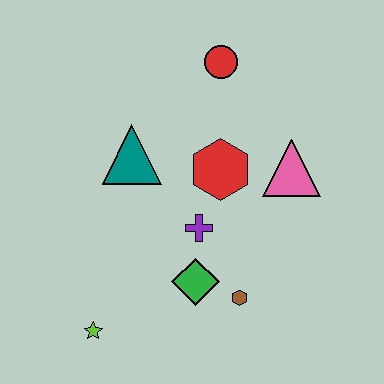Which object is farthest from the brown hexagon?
The red circle is farthest from the brown hexagon.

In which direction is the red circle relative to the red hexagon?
The red circle is above the red hexagon.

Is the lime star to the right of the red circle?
No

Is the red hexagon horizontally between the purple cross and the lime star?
No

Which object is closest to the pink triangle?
The red hexagon is closest to the pink triangle.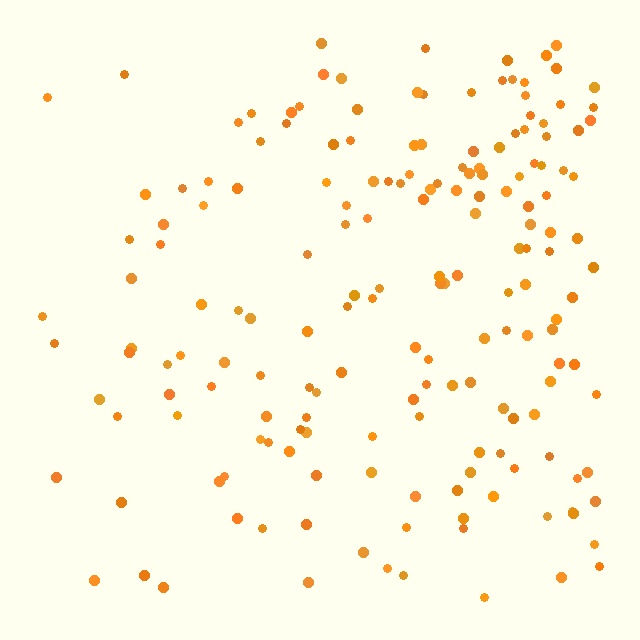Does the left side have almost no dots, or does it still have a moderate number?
Still a moderate number, just noticeably fewer than the right.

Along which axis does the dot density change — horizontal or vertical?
Horizontal.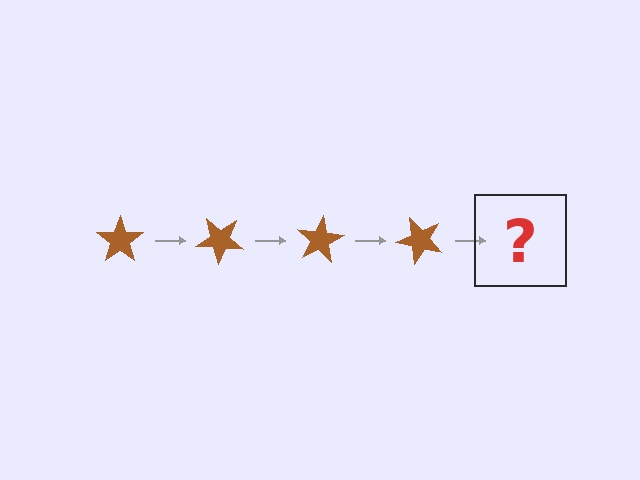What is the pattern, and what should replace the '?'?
The pattern is that the star rotates 40 degrees each step. The '?' should be a brown star rotated 160 degrees.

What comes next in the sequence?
The next element should be a brown star rotated 160 degrees.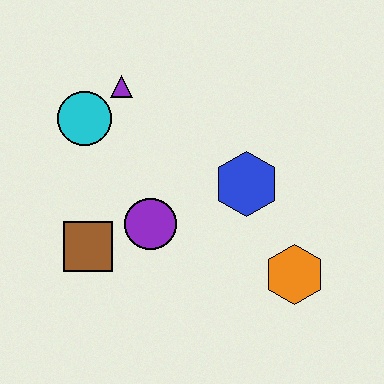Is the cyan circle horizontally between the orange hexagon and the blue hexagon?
No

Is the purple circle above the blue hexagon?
No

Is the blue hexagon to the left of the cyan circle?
No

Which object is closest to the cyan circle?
The purple triangle is closest to the cyan circle.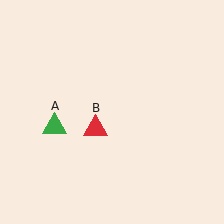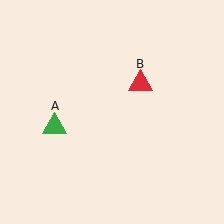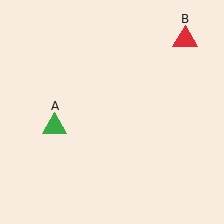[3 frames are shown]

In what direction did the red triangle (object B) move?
The red triangle (object B) moved up and to the right.